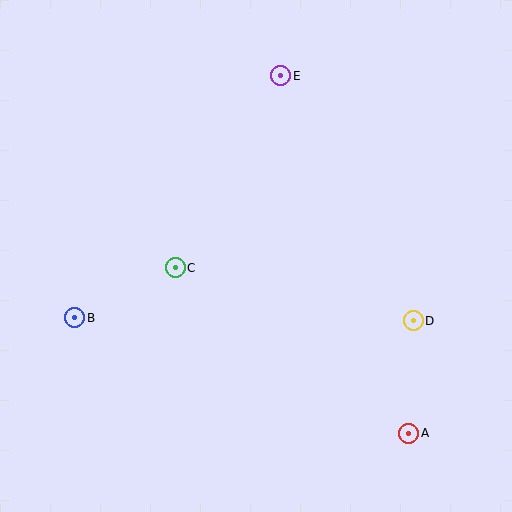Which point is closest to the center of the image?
Point C at (175, 268) is closest to the center.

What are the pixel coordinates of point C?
Point C is at (175, 268).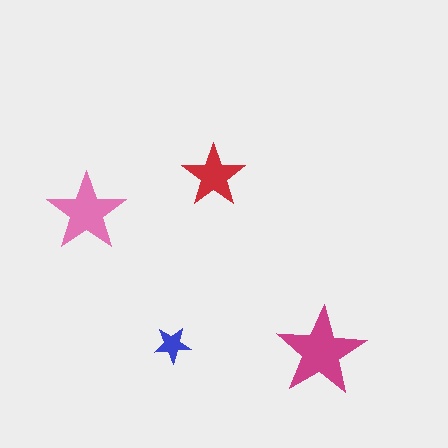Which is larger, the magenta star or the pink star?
The magenta one.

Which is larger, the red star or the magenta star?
The magenta one.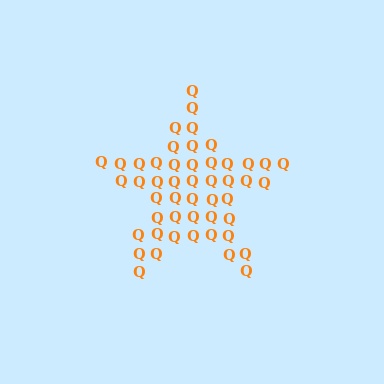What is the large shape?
The large shape is a star.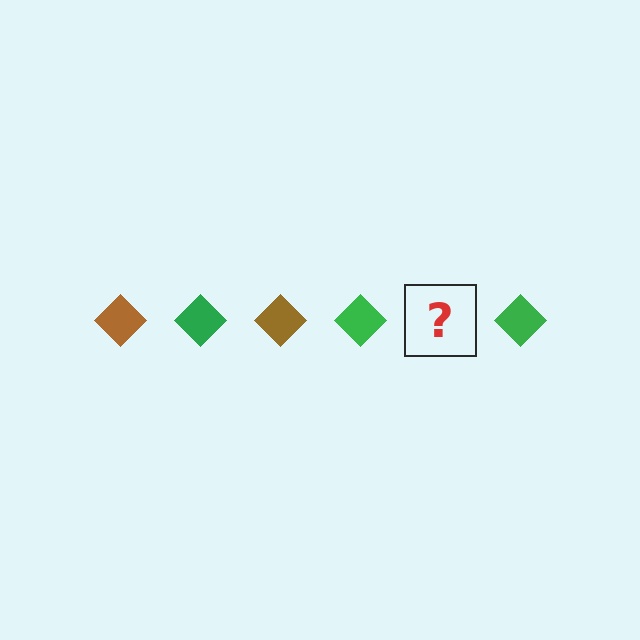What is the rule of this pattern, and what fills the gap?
The rule is that the pattern cycles through brown, green diamonds. The gap should be filled with a brown diamond.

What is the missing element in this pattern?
The missing element is a brown diamond.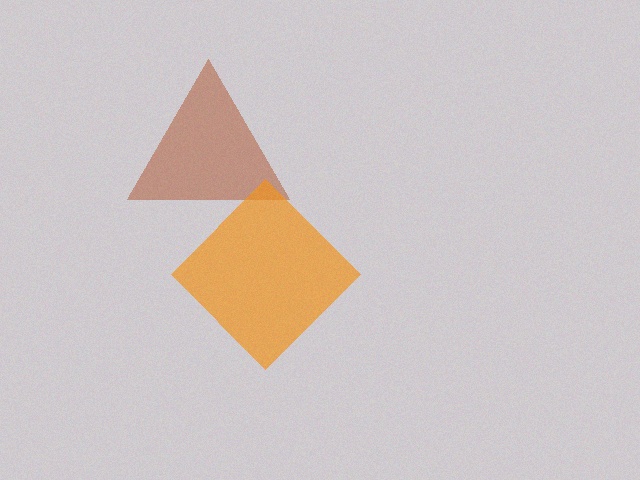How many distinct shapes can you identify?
There are 2 distinct shapes: a brown triangle, an orange diamond.